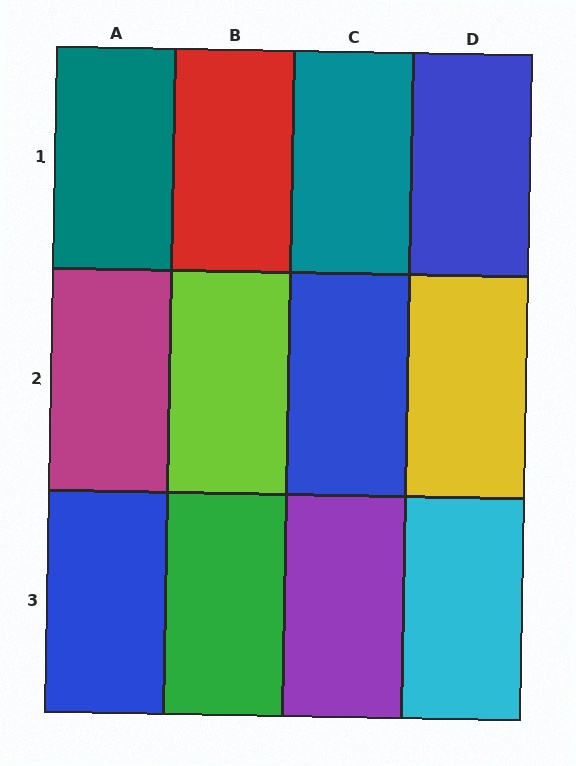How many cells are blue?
3 cells are blue.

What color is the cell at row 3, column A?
Blue.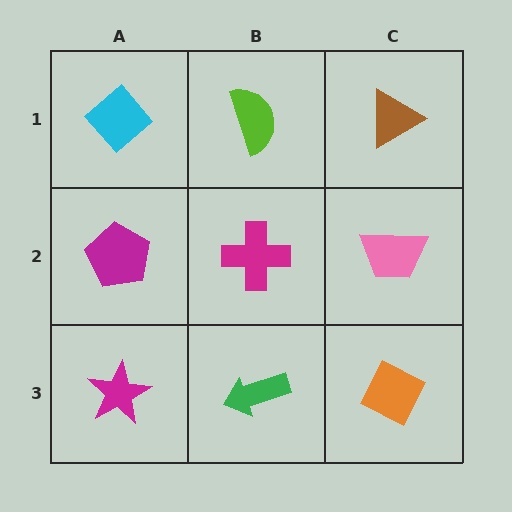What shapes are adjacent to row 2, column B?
A lime semicircle (row 1, column B), a green arrow (row 3, column B), a magenta pentagon (row 2, column A), a pink trapezoid (row 2, column C).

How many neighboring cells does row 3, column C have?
2.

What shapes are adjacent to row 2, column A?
A cyan diamond (row 1, column A), a magenta star (row 3, column A), a magenta cross (row 2, column B).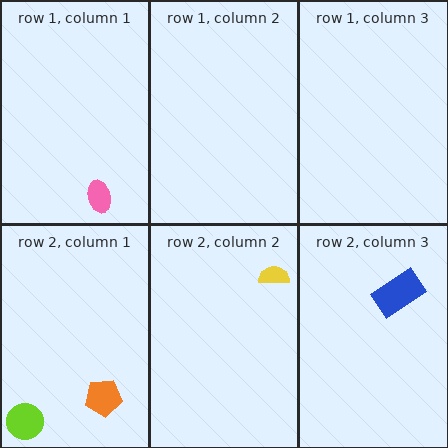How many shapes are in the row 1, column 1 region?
1.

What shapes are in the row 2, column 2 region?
The yellow semicircle.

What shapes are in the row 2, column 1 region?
The lime circle, the orange pentagon.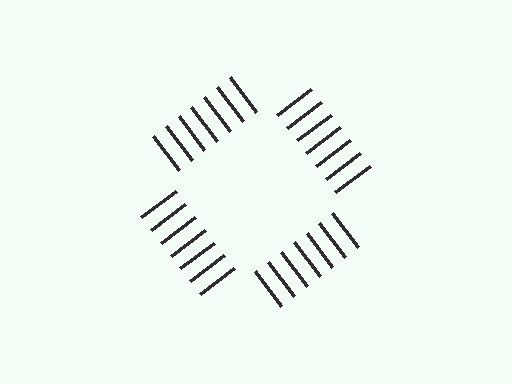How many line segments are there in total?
28 — 7 along each of the 4 edges.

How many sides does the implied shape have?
4 sides — the line-ends trace a square.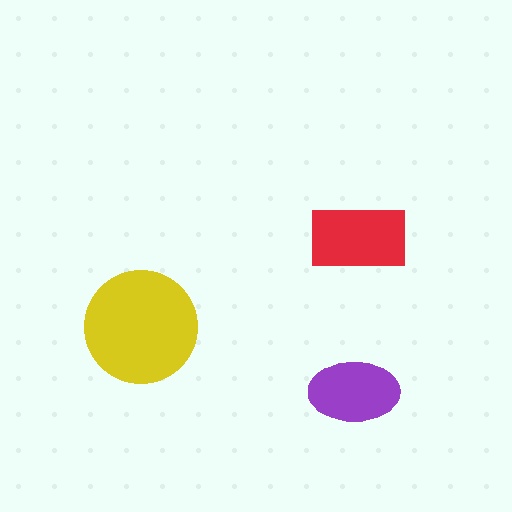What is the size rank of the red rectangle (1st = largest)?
2nd.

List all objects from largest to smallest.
The yellow circle, the red rectangle, the purple ellipse.